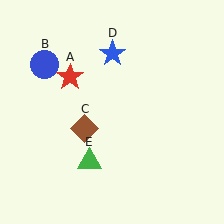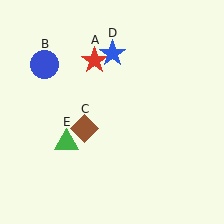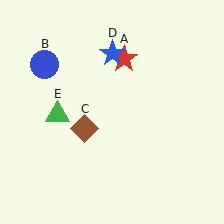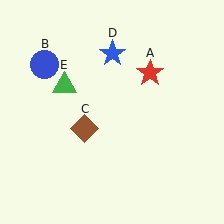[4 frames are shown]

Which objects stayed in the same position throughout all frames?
Blue circle (object B) and brown diamond (object C) and blue star (object D) remained stationary.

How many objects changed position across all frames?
2 objects changed position: red star (object A), green triangle (object E).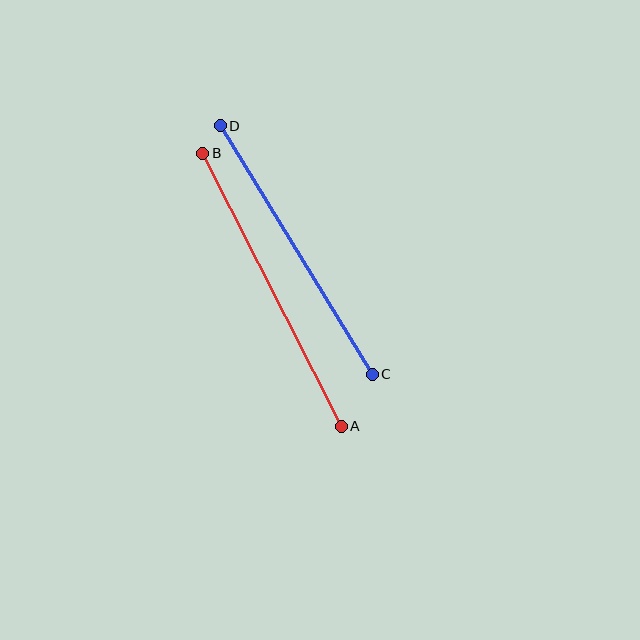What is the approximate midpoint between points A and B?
The midpoint is at approximately (272, 290) pixels.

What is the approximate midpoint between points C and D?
The midpoint is at approximately (296, 250) pixels.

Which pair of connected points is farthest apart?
Points A and B are farthest apart.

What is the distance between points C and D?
The distance is approximately 291 pixels.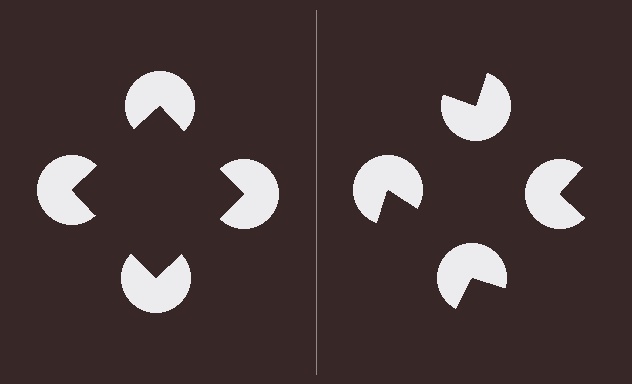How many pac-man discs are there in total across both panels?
8 — 4 on each side.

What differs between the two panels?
The pac-man discs are positioned identically on both sides; only the wedge orientations differ. On the left they align to a square; on the right they are misaligned.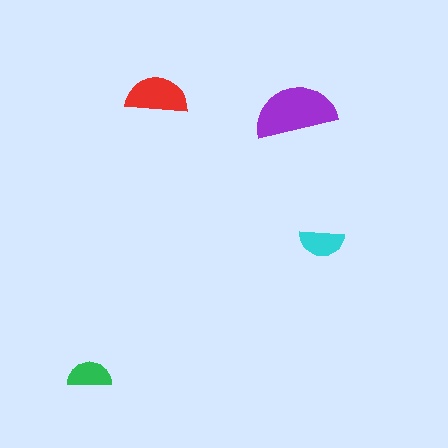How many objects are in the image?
There are 4 objects in the image.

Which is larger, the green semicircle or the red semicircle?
The red one.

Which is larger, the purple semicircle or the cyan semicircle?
The purple one.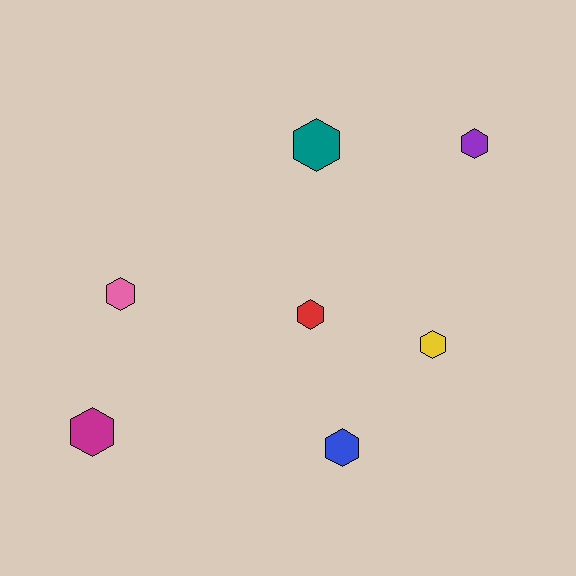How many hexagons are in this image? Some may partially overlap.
There are 7 hexagons.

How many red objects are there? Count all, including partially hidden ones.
There is 1 red object.